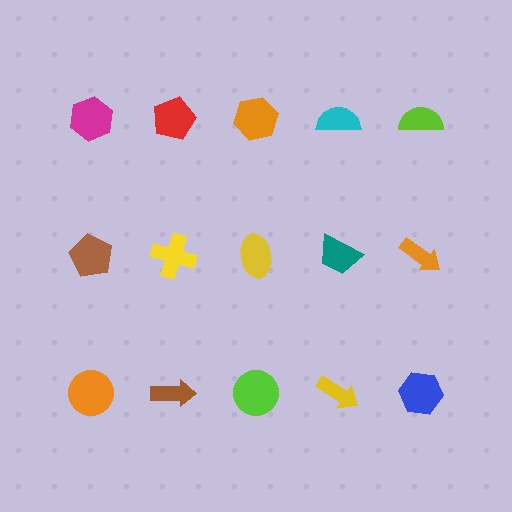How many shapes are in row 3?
5 shapes.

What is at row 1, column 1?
A magenta hexagon.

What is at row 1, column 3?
An orange hexagon.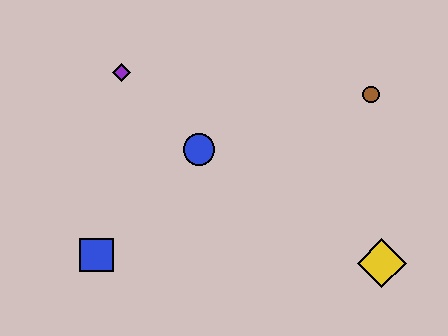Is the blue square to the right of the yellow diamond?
No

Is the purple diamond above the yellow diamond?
Yes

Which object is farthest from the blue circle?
The yellow diamond is farthest from the blue circle.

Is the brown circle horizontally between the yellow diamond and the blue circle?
Yes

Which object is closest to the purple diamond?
The blue circle is closest to the purple diamond.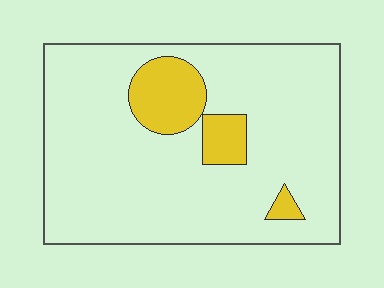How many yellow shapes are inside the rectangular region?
3.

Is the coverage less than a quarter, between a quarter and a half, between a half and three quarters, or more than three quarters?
Less than a quarter.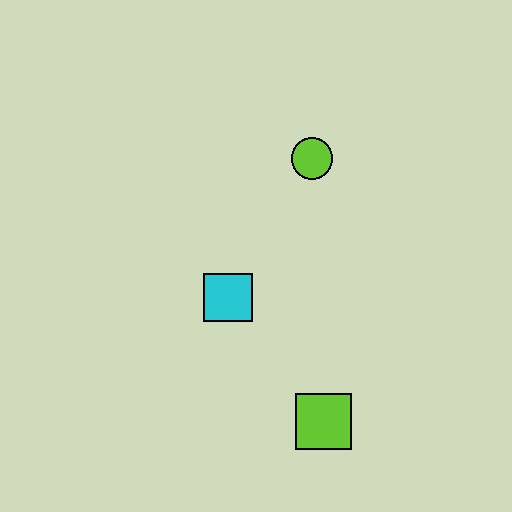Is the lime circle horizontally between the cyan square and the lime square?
Yes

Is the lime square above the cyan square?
No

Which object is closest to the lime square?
The cyan square is closest to the lime square.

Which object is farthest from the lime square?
The lime circle is farthest from the lime square.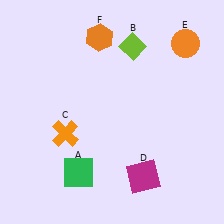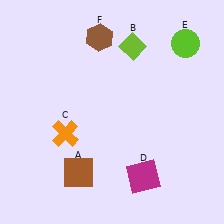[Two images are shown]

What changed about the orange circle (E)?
In Image 1, E is orange. In Image 2, it changed to lime.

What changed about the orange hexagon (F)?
In Image 1, F is orange. In Image 2, it changed to brown.